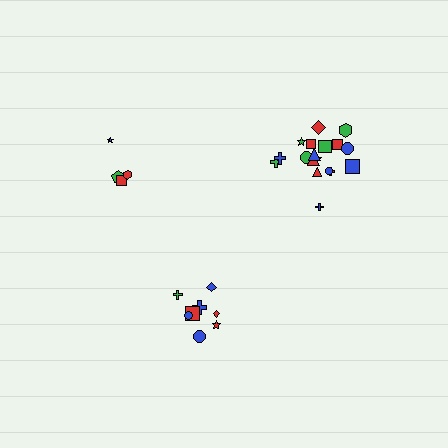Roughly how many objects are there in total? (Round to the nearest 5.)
Roughly 30 objects in total.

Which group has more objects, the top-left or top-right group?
The top-right group.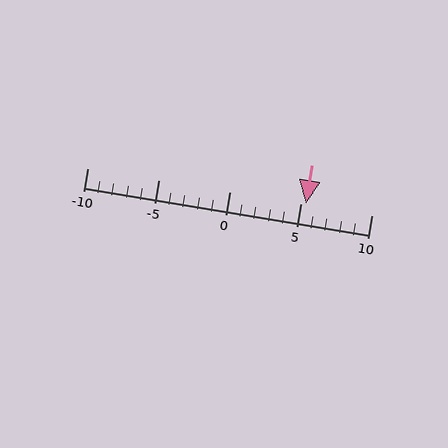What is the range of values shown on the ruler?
The ruler shows values from -10 to 10.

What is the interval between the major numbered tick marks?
The major tick marks are spaced 5 units apart.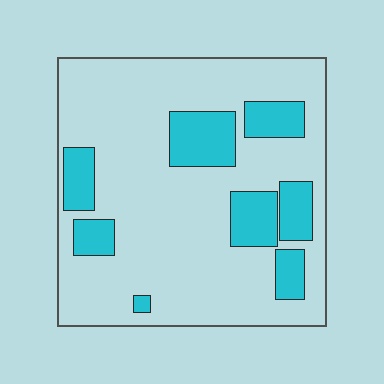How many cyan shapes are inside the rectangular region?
8.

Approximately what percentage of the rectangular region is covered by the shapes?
Approximately 20%.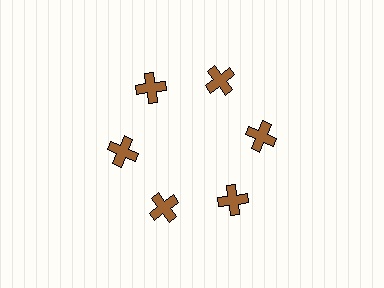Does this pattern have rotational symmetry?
Yes, this pattern has 6-fold rotational symmetry. It looks the same after rotating 60 degrees around the center.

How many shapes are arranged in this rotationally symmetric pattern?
There are 6 shapes, arranged in 6 groups of 1.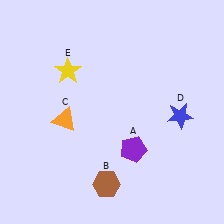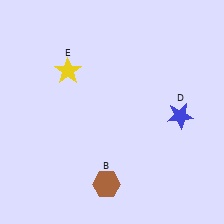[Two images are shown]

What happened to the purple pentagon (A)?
The purple pentagon (A) was removed in Image 2. It was in the bottom-right area of Image 1.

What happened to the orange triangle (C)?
The orange triangle (C) was removed in Image 2. It was in the bottom-left area of Image 1.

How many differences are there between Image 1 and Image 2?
There are 2 differences between the two images.